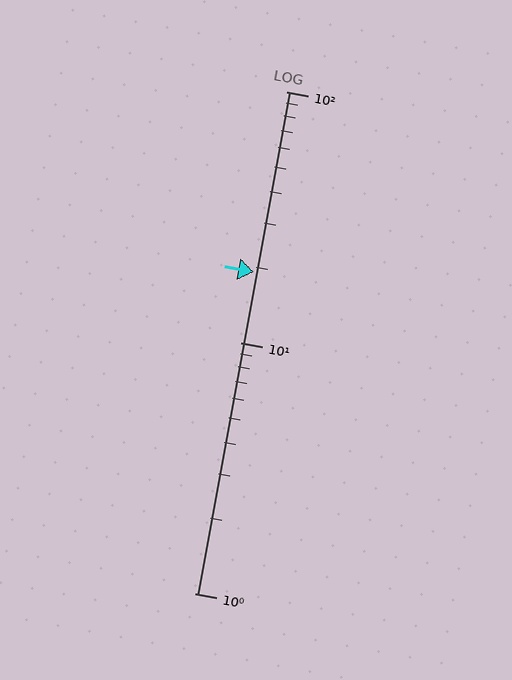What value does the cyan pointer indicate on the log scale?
The pointer indicates approximately 19.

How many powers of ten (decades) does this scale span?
The scale spans 2 decades, from 1 to 100.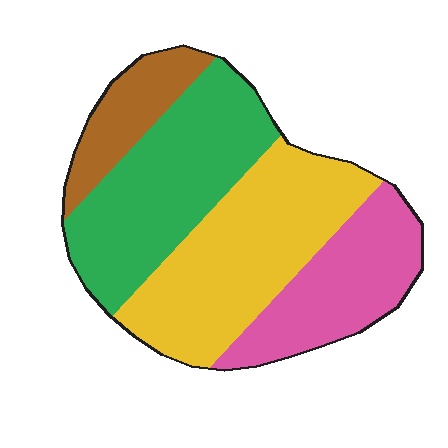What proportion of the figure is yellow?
Yellow takes up between a quarter and a half of the figure.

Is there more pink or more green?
Green.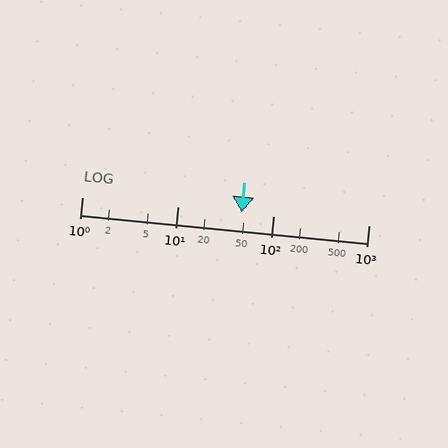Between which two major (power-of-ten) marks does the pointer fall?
The pointer is between 10 and 100.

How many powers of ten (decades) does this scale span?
The scale spans 3 decades, from 1 to 1000.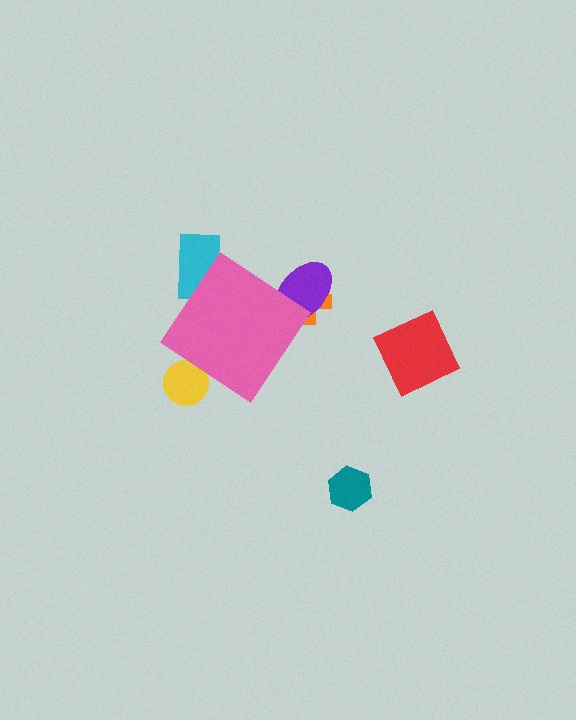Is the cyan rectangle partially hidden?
Yes, the cyan rectangle is partially hidden behind the pink diamond.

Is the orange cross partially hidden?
Yes, the orange cross is partially hidden behind the pink diamond.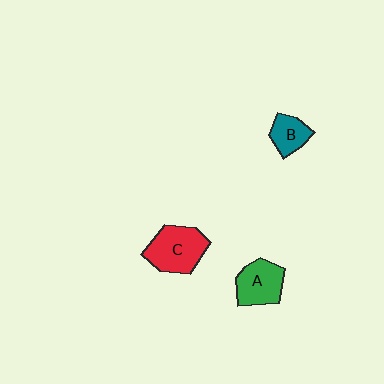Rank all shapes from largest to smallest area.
From largest to smallest: C (red), A (green), B (teal).